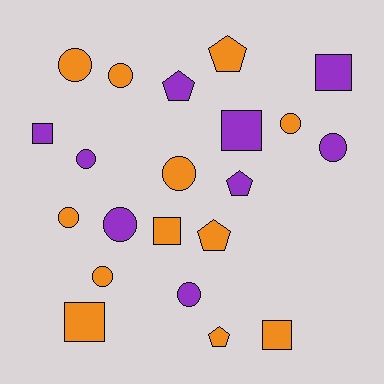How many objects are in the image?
There are 21 objects.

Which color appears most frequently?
Orange, with 12 objects.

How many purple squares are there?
There are 3 purple squares.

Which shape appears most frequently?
Circle, with 10 objects.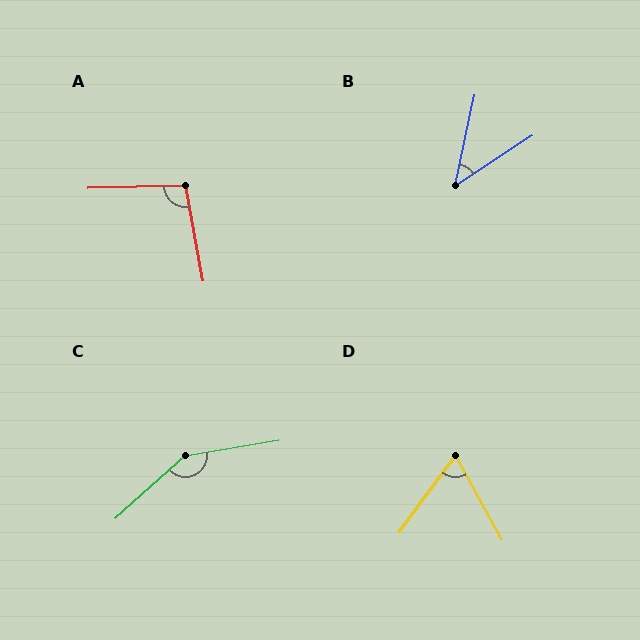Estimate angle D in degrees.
Approximately 65 degrees.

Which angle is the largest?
C, at approximately 147 degrees.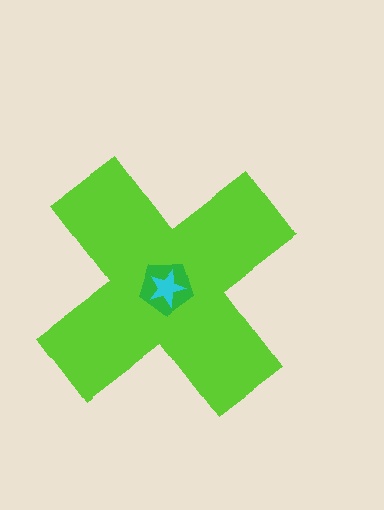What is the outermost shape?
The lime cross.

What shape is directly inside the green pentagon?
The cyan star.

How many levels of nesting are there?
3.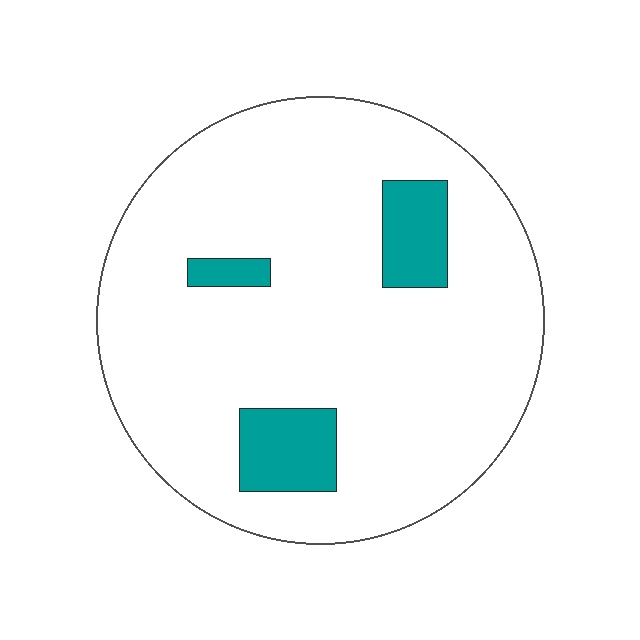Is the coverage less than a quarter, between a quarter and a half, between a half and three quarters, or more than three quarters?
Less than a quarter.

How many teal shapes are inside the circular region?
3.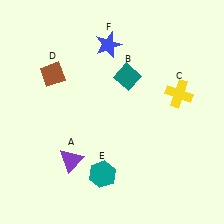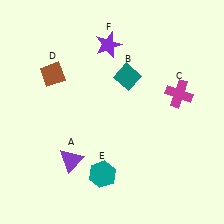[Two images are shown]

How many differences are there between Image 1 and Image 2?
There are 2 differences between the two images.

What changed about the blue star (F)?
In Image 1, F is blue. In Image 2, it changed to purple.